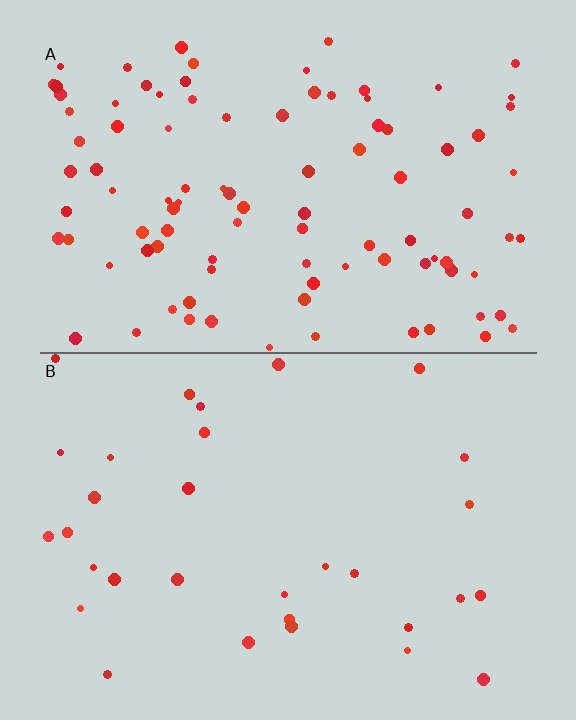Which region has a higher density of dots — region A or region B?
A (the top).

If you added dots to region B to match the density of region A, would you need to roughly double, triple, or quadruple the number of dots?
Approximately triple.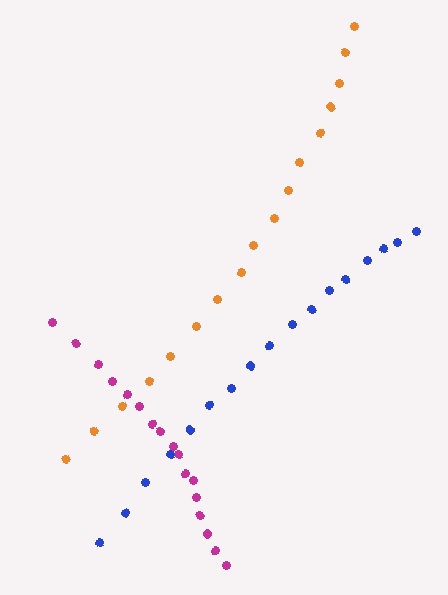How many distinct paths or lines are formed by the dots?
There are 3 distinct paths.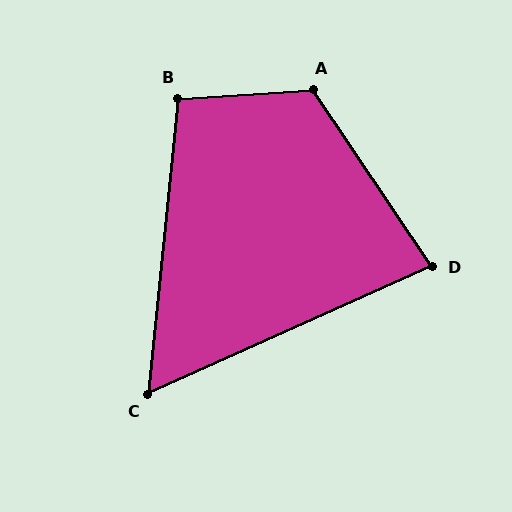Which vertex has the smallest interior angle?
C, at approximately 60 degrees.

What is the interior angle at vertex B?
Approximately 99 degrees (obtuse).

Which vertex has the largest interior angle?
A, at approximately 120 degrees.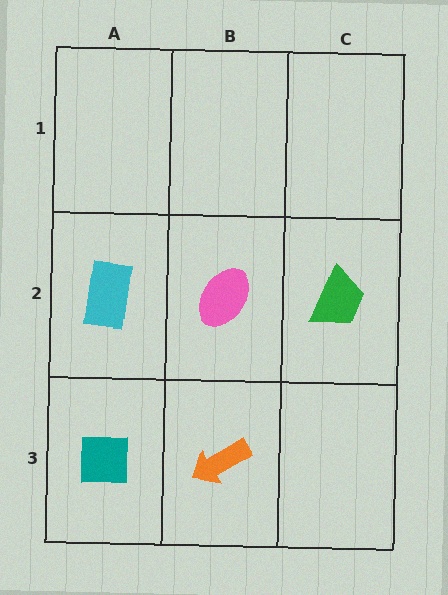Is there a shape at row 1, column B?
No, that cell is empty.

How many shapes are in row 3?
2 shapes.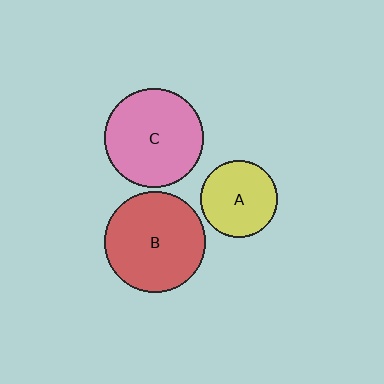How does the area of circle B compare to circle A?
Approximately 1.7 times.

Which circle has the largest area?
Circle B (red).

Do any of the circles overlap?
No, none of the circles overlap.